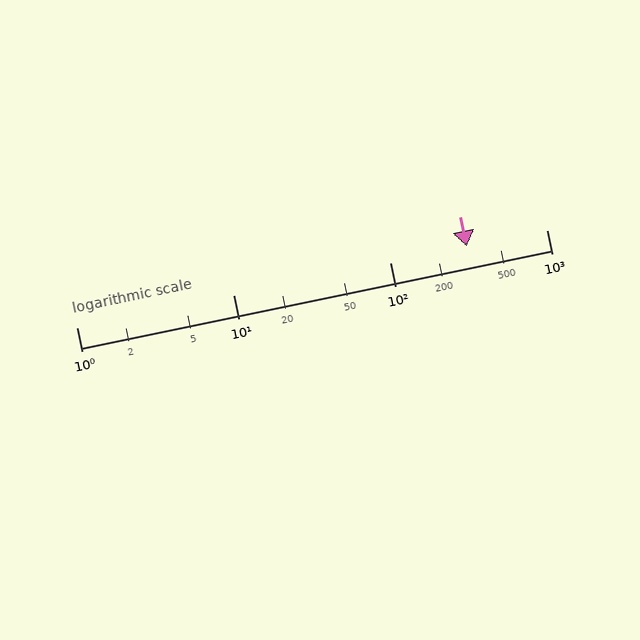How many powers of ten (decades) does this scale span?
The scale spans 3 decades, from 1 to 1000.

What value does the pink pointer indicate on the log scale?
The pointer indicates approximately 310.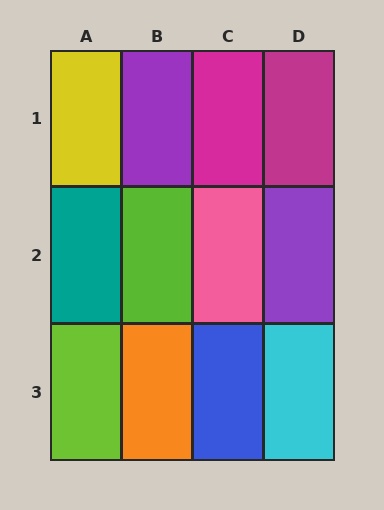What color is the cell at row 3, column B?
Orange.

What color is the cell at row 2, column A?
Teal.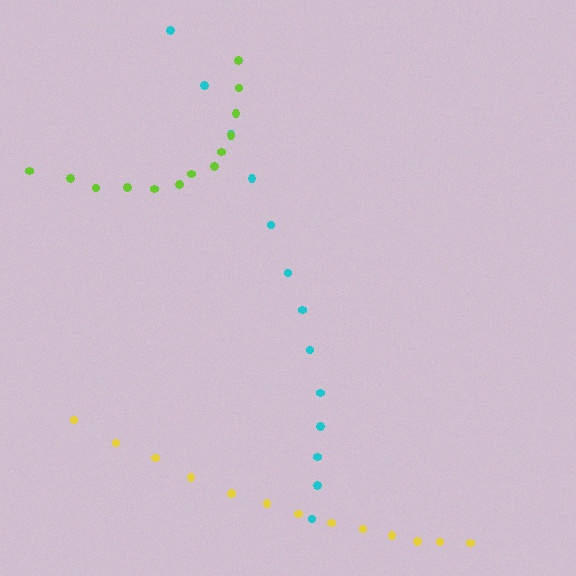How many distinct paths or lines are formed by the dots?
There are 3 distinct paths.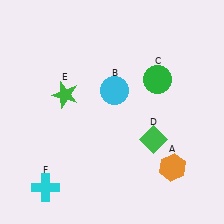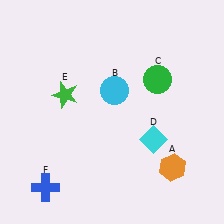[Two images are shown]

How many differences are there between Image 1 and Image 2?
There are 2 differences between the two images.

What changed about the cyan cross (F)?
In Image 1, F is cyan. In Image 2, it changed to blue.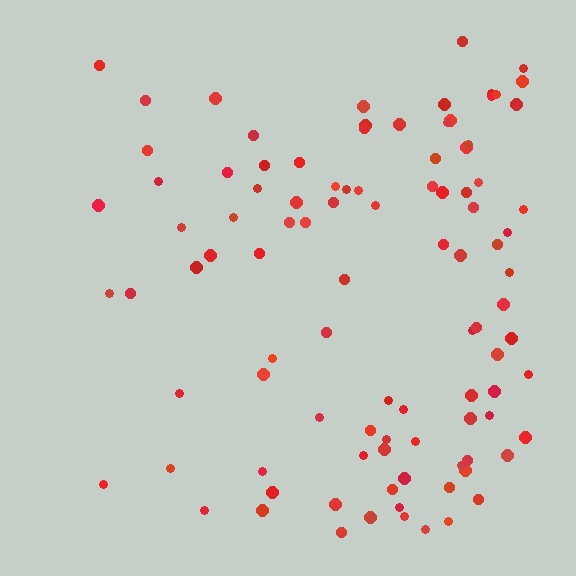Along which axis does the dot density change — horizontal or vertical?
Horizontal.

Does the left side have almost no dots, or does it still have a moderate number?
Still a moderate number, just noticeably fewer than the right.